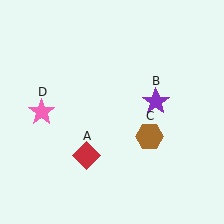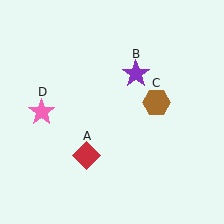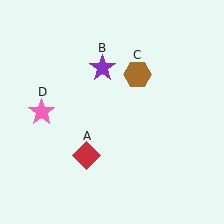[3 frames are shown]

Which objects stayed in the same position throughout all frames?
Red diamond (object A) and pink star (object D) remained stationary.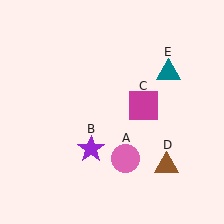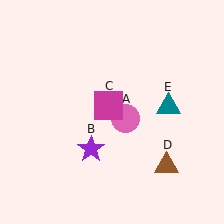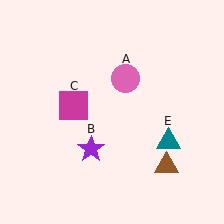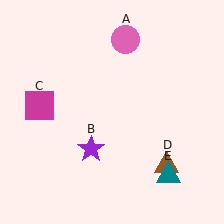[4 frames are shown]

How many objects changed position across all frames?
3 objects changed position: pink circle (object A), magenta square (object C), teal triangle (object E).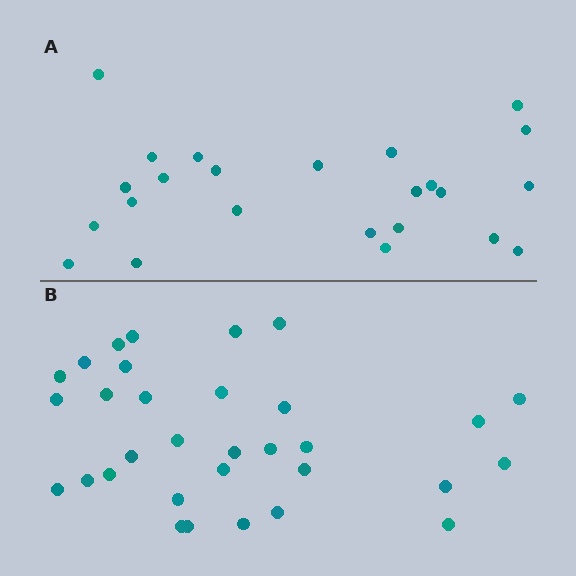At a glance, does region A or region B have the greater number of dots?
Region B (the bottom region) has more dots.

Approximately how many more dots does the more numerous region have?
Region B has roughly 8 or so more dots than region A.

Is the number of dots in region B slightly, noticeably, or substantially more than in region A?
Region B has noticeably more, but not dramatically so. The ratio is roughly 1.3 to 1.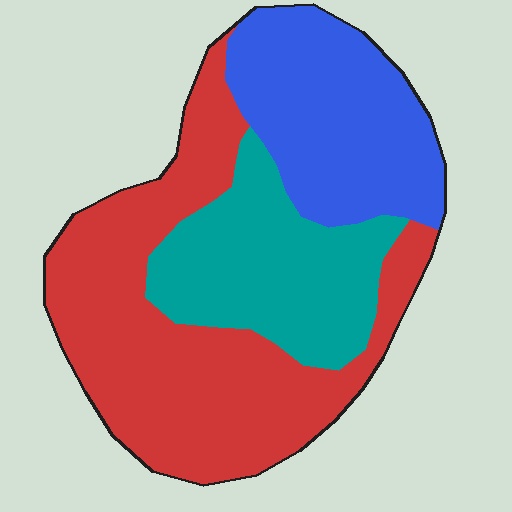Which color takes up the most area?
Red, at roughly 50%.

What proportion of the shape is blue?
Blue covers 27% of the shape.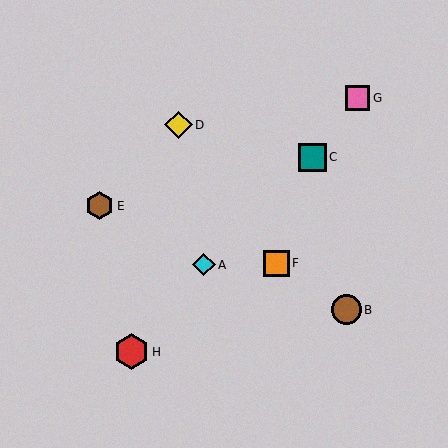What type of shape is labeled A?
Shape A is a cyan diamond.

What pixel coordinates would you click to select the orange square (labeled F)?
Click at (276, 263) to select the orange square F.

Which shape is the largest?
The red hexagon (labeled H) is the largest.